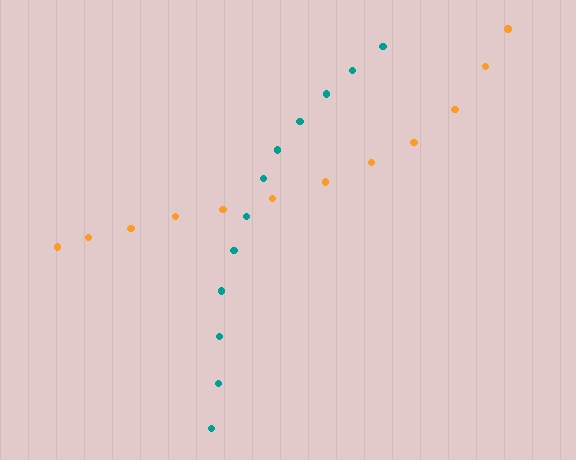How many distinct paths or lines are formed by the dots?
There are 2 distinct paths.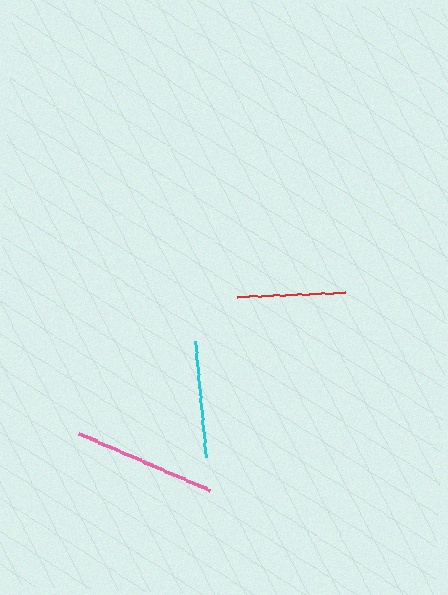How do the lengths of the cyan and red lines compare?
The cyan and red lines are approximately the same length.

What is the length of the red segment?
The red segment is approximately 108 pixels long.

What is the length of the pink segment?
The pink segment is approximately 143 pixels long.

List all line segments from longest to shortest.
From longest to shortest: pink, cyan, red.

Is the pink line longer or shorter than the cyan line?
The pink line is longer than the cyan line.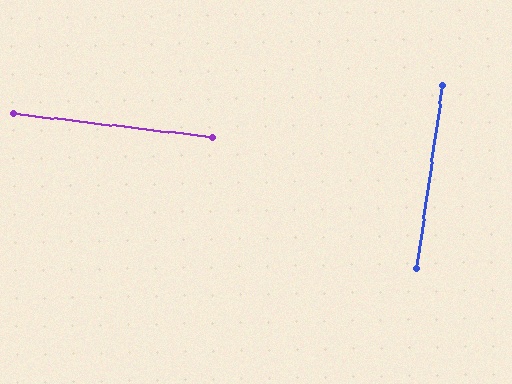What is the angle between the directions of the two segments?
Approximately 89 degrees.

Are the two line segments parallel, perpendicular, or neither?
Perpendicular — they meet at approximately 89°.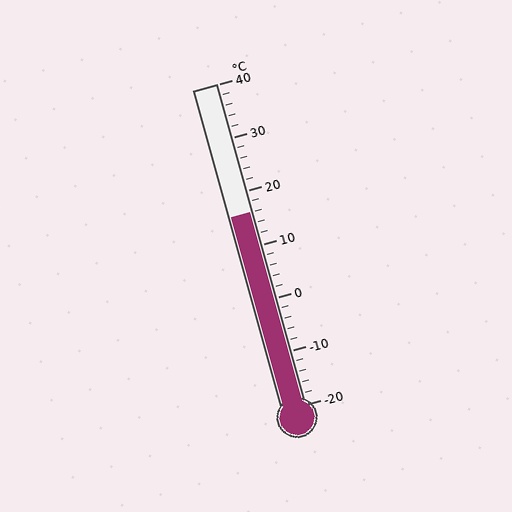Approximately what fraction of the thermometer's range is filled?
The thermometer is filled to approximately 60% of its range.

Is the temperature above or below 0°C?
The temperature is above 0°C.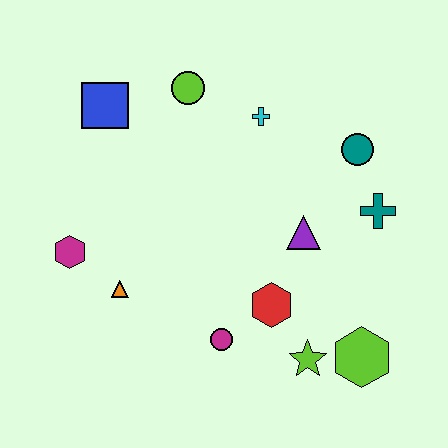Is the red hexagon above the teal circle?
No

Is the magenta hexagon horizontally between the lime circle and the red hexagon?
No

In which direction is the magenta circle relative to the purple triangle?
The magenta circle is below the purple triangle.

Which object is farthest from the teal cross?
The magenta hexagon is farthest from the teal cross.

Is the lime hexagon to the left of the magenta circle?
No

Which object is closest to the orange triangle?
The magenta hexagon is closest to the orange triangle.